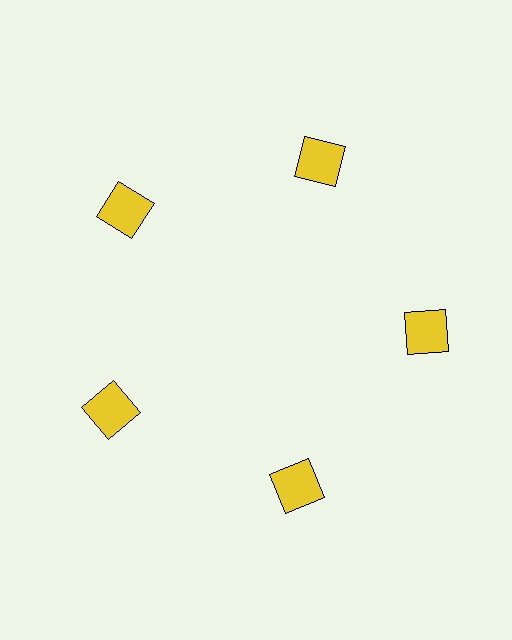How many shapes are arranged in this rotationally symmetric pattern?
There are 5 shapes, arranged in 5 groups of 1.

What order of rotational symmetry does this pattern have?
This pattern has 5-fold rotational symmetry.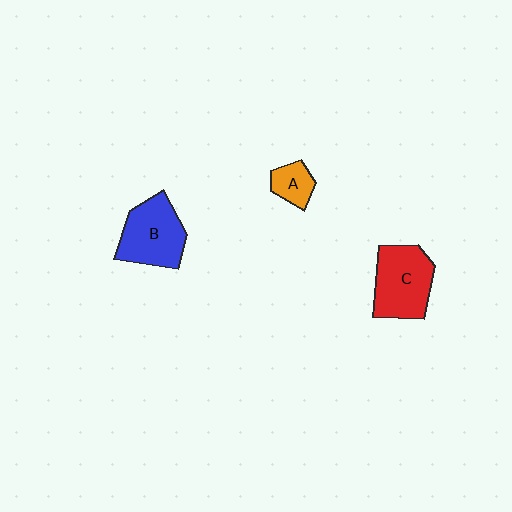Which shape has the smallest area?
Shape A (orange).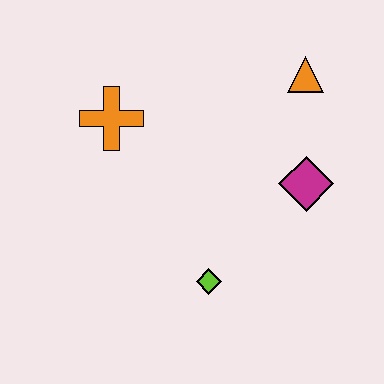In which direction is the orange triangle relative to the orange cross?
The orange triangle is to the right of the orange cross.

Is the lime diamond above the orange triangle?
No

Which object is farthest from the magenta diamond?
The orange cross is farthest from the magenta diamond.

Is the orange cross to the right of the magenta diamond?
No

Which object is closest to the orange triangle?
The magenta diamond is closest to the orange triangle.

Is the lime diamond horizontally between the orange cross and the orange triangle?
Yes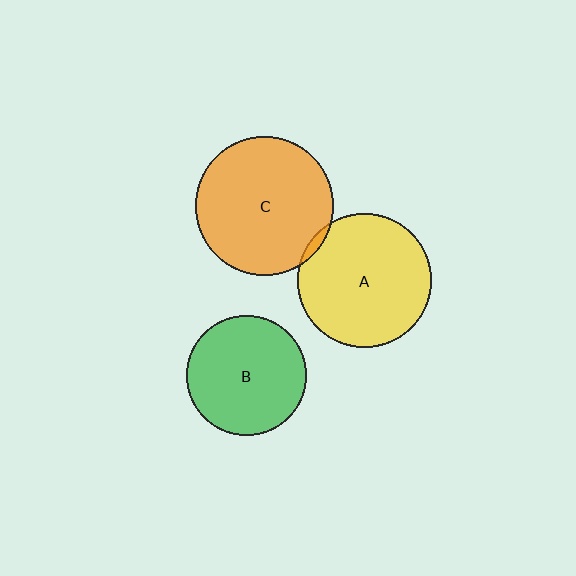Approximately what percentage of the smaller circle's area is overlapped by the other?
Approximately 5%.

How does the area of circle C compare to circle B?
Approximately 1.3 times.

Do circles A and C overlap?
Yes.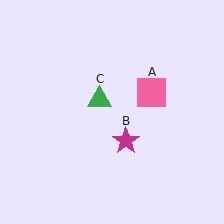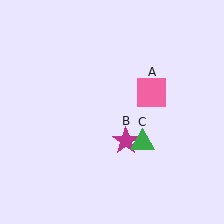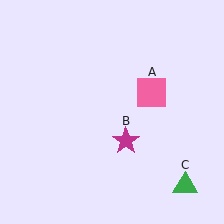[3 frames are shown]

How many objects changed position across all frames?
1 object changed position: green triangle (object C).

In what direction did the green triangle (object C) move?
The green triangle (object C) moved down and to the right.